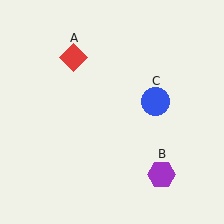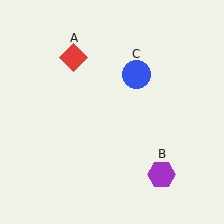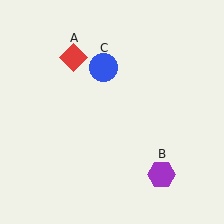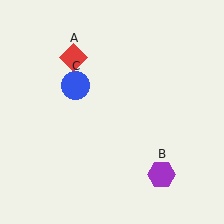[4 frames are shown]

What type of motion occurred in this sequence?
The blue circle (object C) rotated counterclockwise around the center of the scene.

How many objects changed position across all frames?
1 object changed position: blue circle (object C).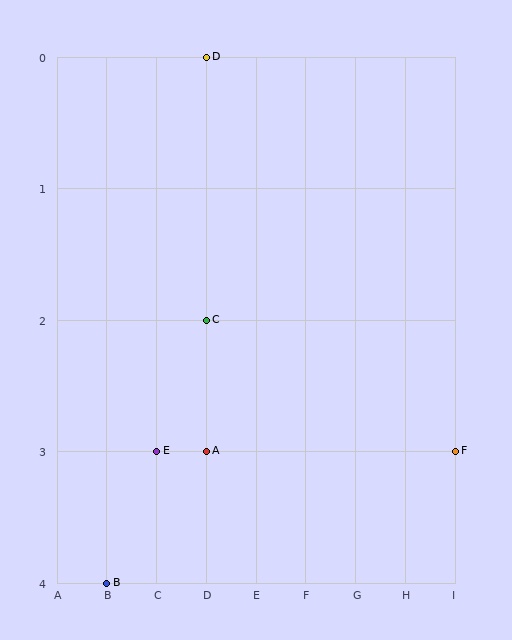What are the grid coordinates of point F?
Point F is at grid coordinates (I, 3).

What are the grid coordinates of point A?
Point A is at grid coordinates (D, 3).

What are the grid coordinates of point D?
Point D is at grid coordinates (D, 0).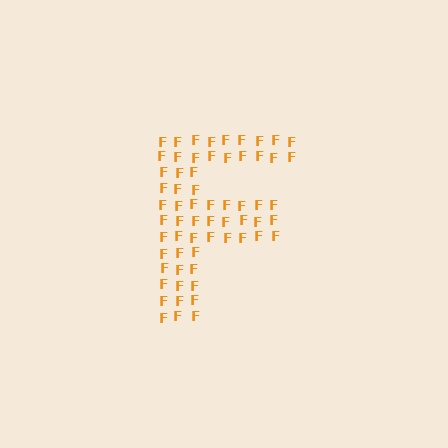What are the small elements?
The small elements are letter F's.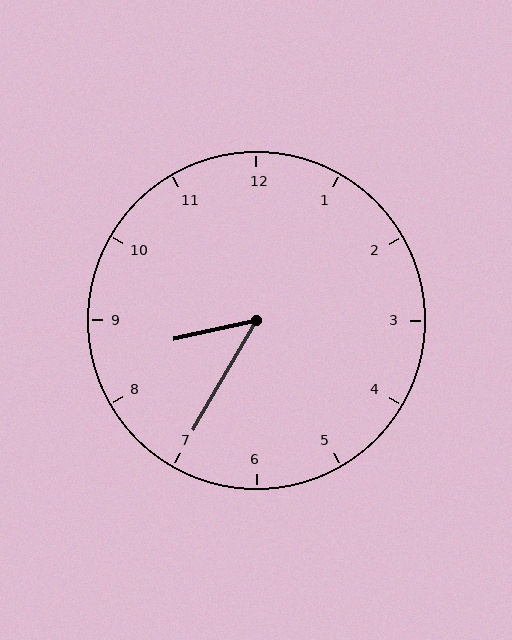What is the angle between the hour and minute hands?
Approximately 48 degrees.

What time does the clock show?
8:35.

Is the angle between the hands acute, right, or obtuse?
It is acute.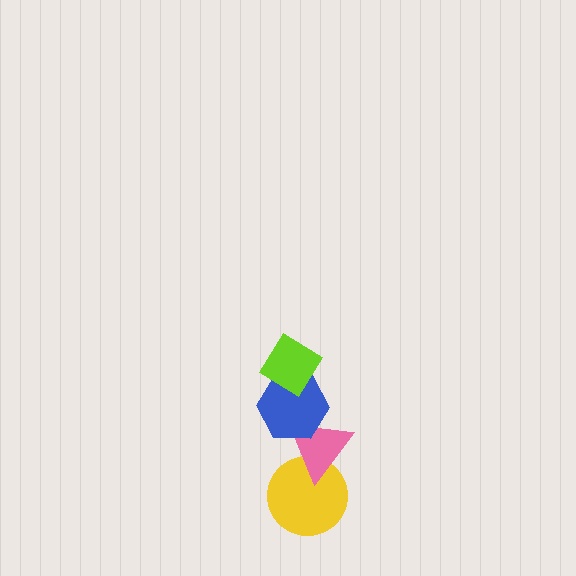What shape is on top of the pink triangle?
The blue hexagon is on top of the pink triangle.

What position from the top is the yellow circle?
The yellow circle is 4th from the top.